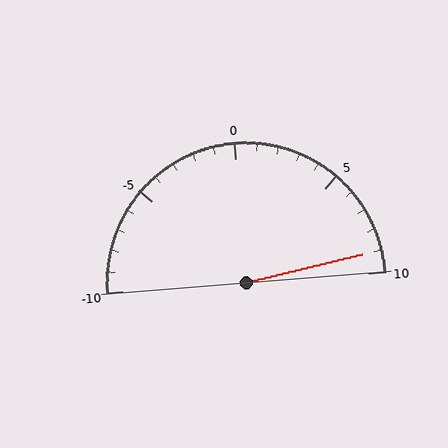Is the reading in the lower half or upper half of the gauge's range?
The reading is in the upper half of the range (-10 to 10).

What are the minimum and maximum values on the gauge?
The gauge ranges from -10 to 10.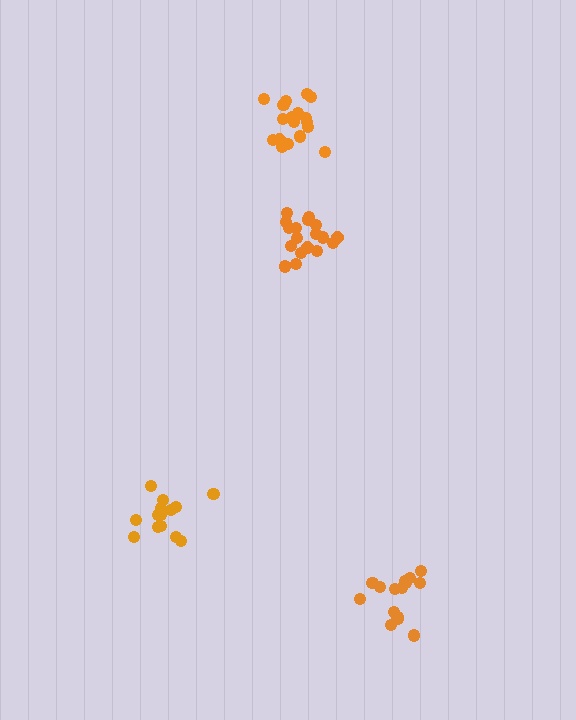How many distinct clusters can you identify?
There are 4 distinct clusters.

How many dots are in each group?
Group 1: 15 dots, Group 2: 18 dots, Group 3: 14 dots, Group 4: 18 dots (65 total).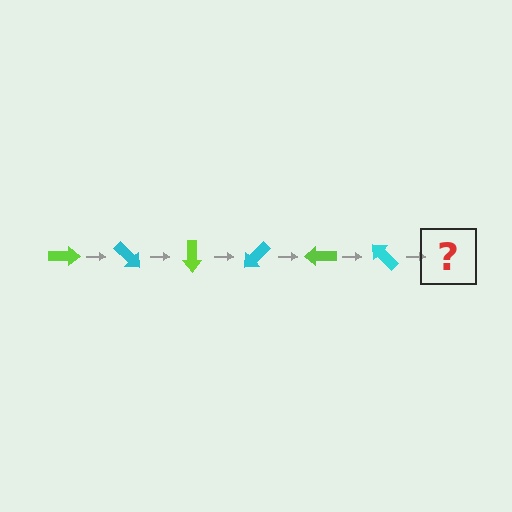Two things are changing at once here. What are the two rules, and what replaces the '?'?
The two rules are that it rotates 45 degrees each step and the color cycles through lime and cyan. The '?' should be a lime arrow, rotated 270 degrees from the start.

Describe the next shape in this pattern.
It should be a lime arrow, rotated 270 degrees from the start.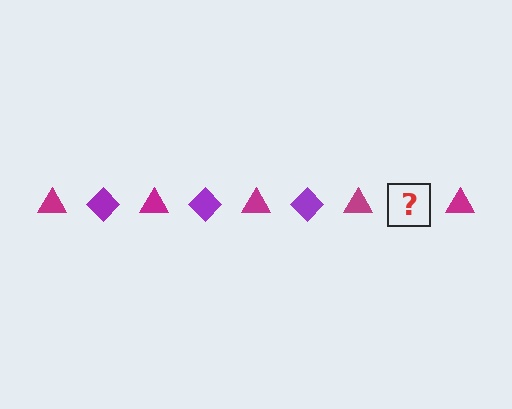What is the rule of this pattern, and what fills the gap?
The rule is that the pattern alternates between magenta triangle and purple diamond. The gap should be filled with a purple diamond.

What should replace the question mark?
The question mark should be replaced with a purple diamond.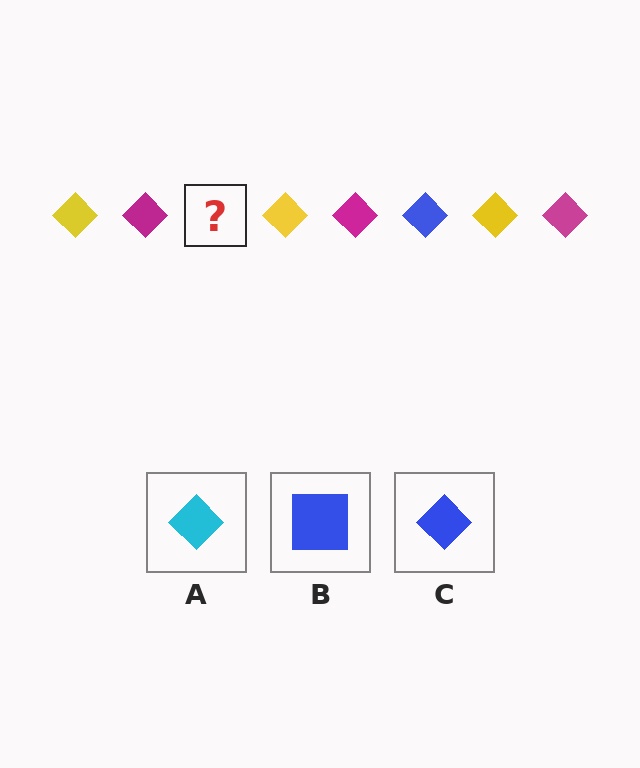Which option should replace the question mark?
Option C.